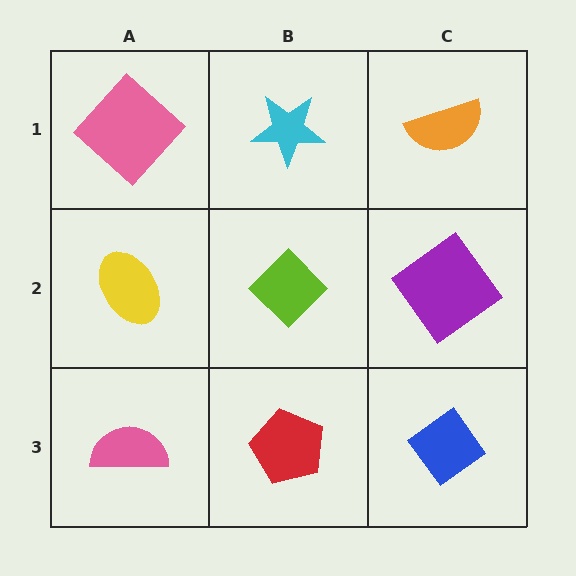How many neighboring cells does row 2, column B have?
4.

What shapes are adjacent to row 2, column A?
A pink diamond (row 1, column A), a pink semicircle (row 3, column A), a lime diamond (row 2, column B).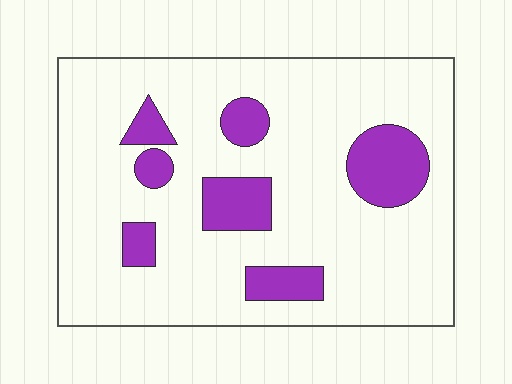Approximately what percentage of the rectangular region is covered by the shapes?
Approximately 15%.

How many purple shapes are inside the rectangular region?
7.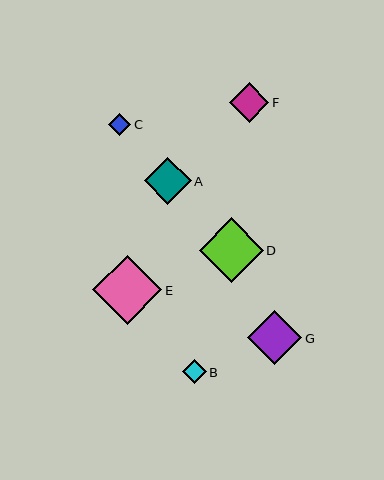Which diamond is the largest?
Diamond E is the largest with a size of approximately 69 pixels.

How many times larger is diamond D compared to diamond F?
Diamond D is approximately 1.6 times the size of diamond F.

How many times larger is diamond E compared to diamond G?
Diamond E is approximately 1.3 times the size of diamond G.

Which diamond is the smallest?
Diamond C is the smallest with a size of approximately 22 pixels.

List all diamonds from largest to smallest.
From largest to smallest: E, D, G, A, F, B, C.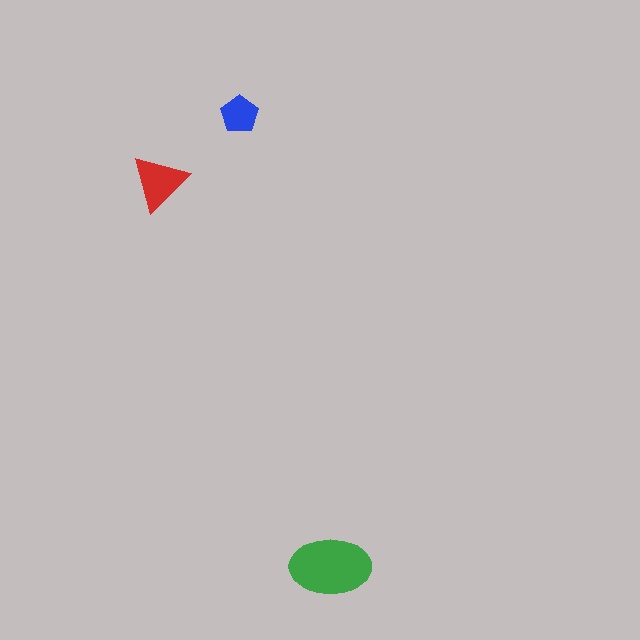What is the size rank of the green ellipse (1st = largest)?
1st.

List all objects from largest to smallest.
The green ellipse, the red triangle, the blue pentagon.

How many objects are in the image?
There are 3 objects in the image.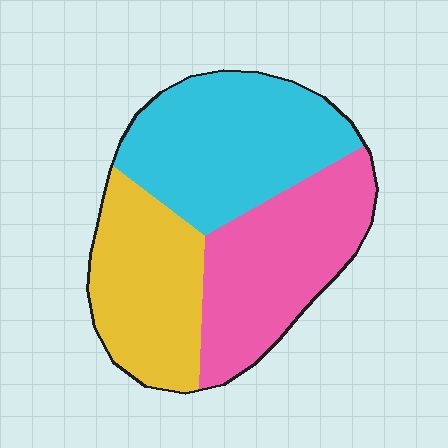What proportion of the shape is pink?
Pink takes up between a third and a half of the shape.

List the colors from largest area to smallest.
From largest to smallest: cyan, pink, yellow.